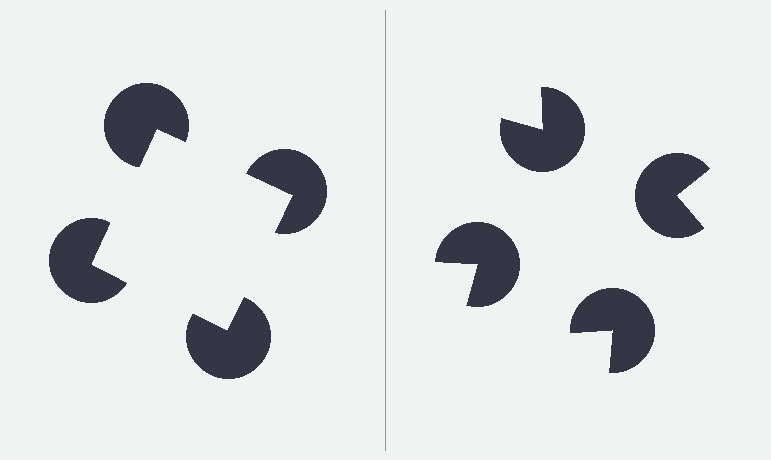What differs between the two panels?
The pac-man discs are positioned identically on both sides; only the wedge orientations differ. On the left they align to a square; on the right they are misaligned.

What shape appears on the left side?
An illusory square.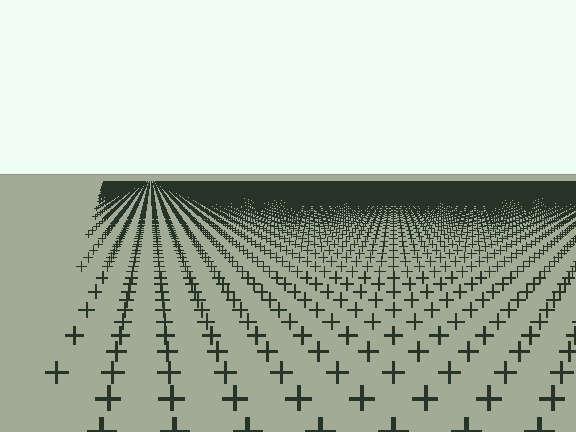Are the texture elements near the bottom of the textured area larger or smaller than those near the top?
Larger. Near the bottom, elements are closer to the viewer and appear at a bigger on-screen size.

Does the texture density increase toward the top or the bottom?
Density increases toward the top.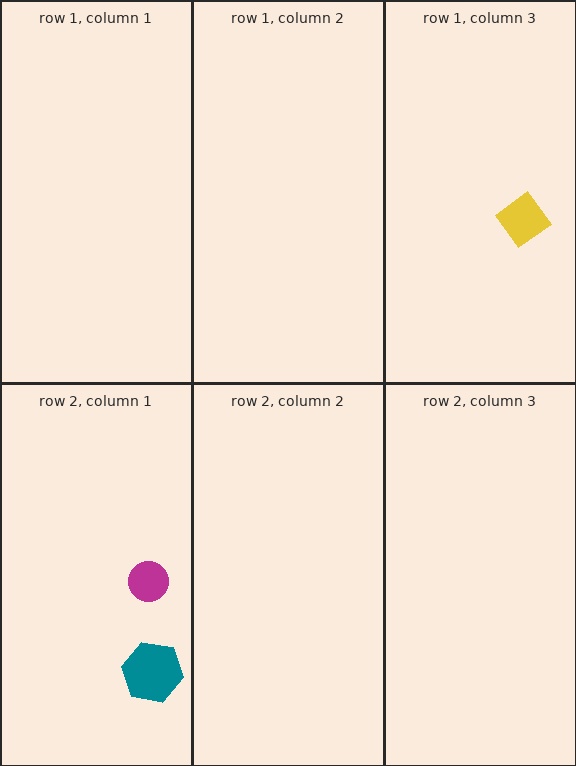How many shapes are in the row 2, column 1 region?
2.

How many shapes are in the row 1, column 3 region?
1.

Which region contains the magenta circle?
The row 2, column 1 region.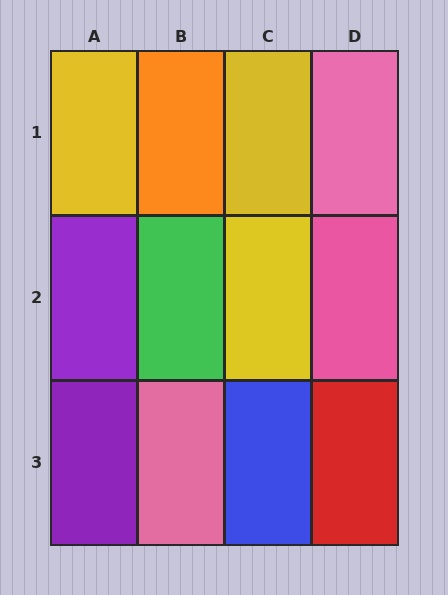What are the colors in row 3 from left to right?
Purple, pink, blue, red.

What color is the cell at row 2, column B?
Green.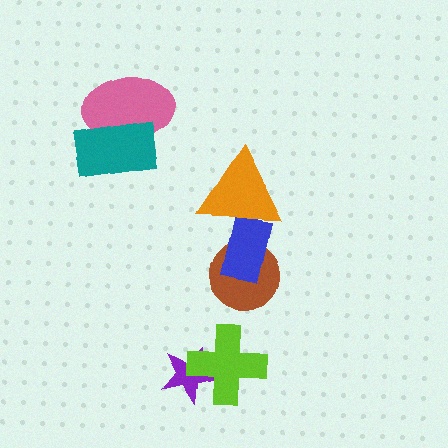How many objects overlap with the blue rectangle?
2 objects overlap with the blue rectangle.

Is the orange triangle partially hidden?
No, no other shape covers it.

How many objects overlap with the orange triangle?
1 object overlaps with the orange triangle.